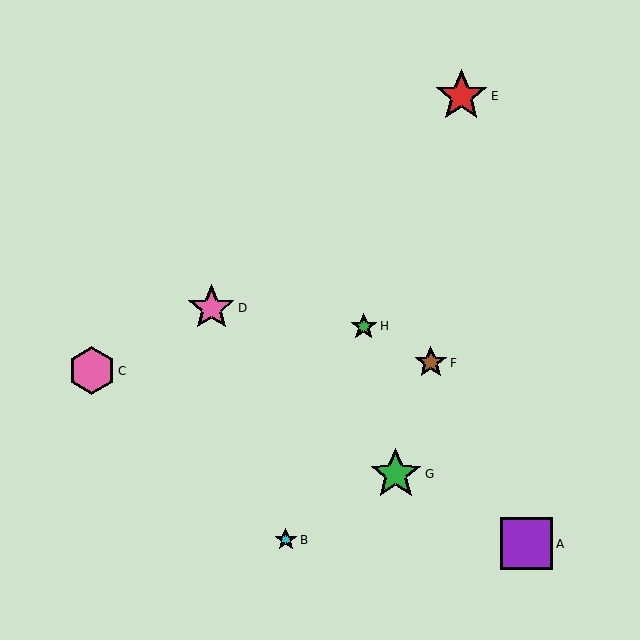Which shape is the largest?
The red star (labeled E) is the largest.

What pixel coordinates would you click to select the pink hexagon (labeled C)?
Click at (92, 371) to select the pink hexagon C.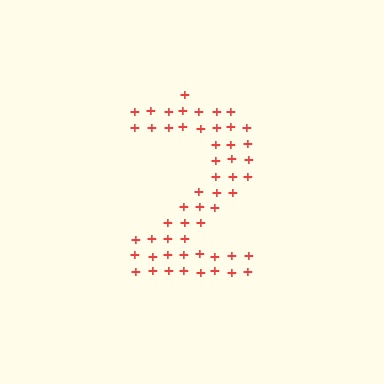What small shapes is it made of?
It is made of small plus signs.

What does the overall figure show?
The overall figure shows the digit 2.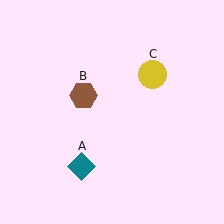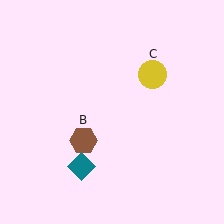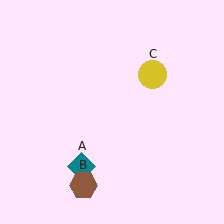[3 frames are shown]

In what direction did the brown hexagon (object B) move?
The brown hexagon (object B) moved down.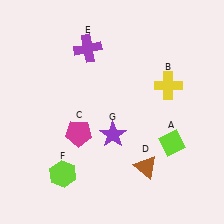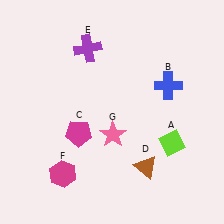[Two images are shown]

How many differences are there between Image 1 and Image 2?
There are 3 differences between the two images.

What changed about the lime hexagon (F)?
In Image 1, F is lime. In Image 2, it changed to magenta.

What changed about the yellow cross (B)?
In Image 1, B is yellow. In Image 2, it changed to blue.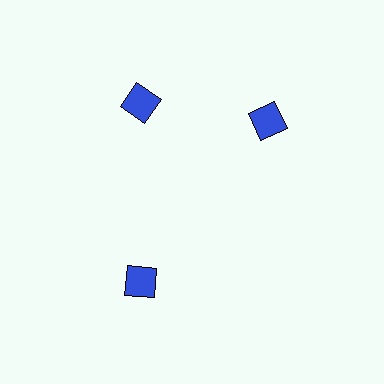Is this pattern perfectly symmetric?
No. The 3 blue squares are arranged in a ring, but one element near the 3 o'clock position is rotated out of alignment along the ring, breaking the 3-fold rotational symmetry.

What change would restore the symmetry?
The symmetry would be restored by rotating it back into even spacing with its neighbors so that all 3 squares sit at equal angles and equal distance from the center.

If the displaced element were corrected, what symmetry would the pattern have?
It would have 3-fold rotational symmetry — the pattern would map onto itself every 120 degrees.